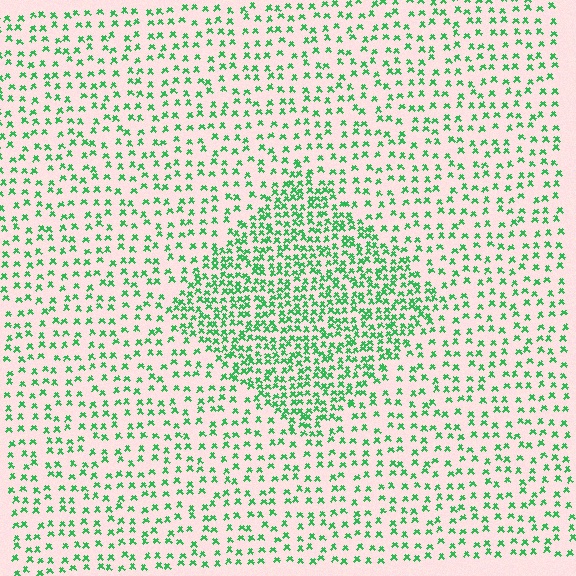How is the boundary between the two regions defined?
The boundary is defined by a change in element density (approximately 2.1x ratio). All elements are the same color, size, and shape.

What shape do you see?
I see a diamond.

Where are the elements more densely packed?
The elements are more densely packed inside the diamond boundary.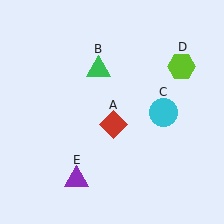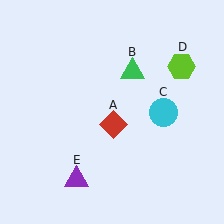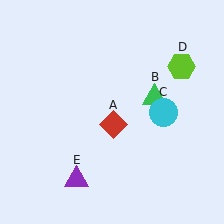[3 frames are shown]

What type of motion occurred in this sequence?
The green triangle (object B) rotated clockwise around the center of the scene.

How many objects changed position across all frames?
1 object changed position: green triangle (object B).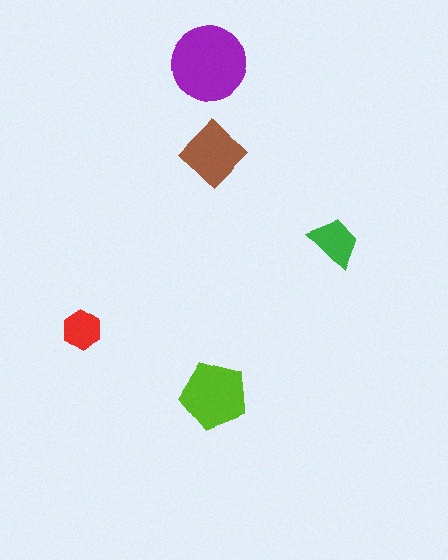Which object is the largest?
The purple circle.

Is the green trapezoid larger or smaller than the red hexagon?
Larger.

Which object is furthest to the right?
The green trapezoid is rightmost.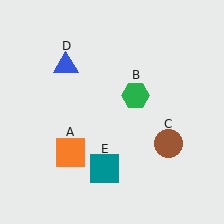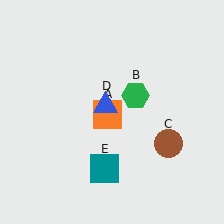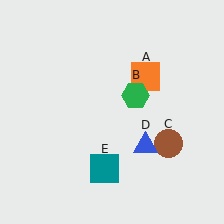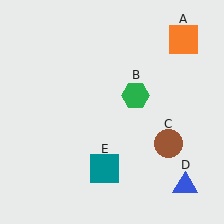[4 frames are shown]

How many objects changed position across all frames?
2 objects changed position: orange square (object A), blue triangle (object D).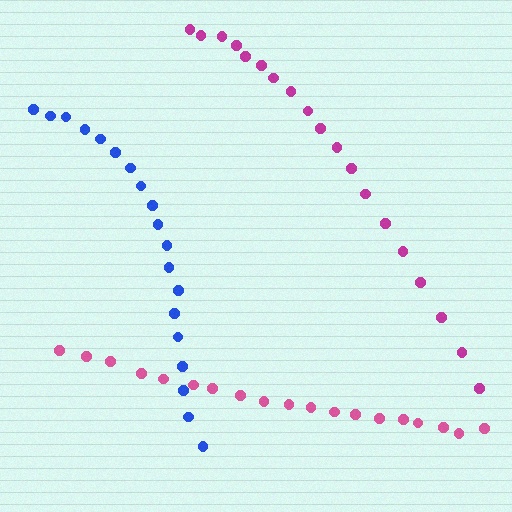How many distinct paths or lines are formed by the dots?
There are 3 distinct paths.